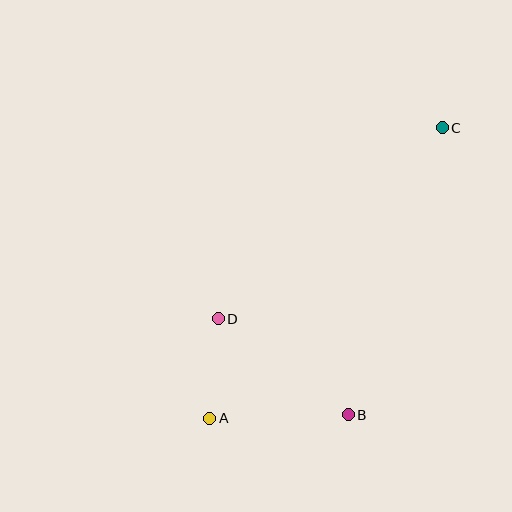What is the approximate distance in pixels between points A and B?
The distance between A and B is approximately 139 pixels.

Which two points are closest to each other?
Points A and D are closest to each other.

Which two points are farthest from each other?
Points A and C are farthest from each other.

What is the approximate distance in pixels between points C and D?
The distance between C and D is approximately 295 pixels.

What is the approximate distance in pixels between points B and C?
The distance between B and C is approximately 302 pixels.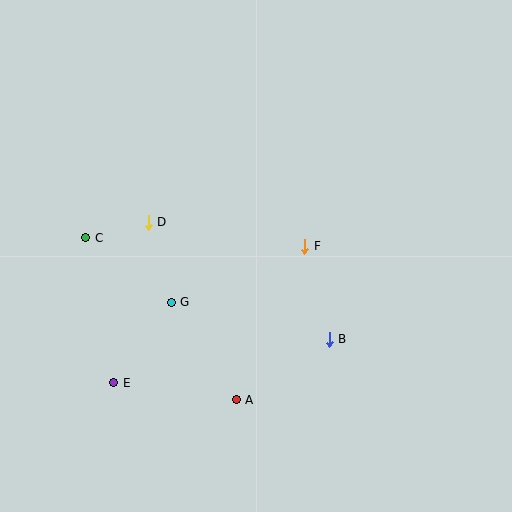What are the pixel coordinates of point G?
Point G is at (171, 302).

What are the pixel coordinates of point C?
Point C is at (86, 238).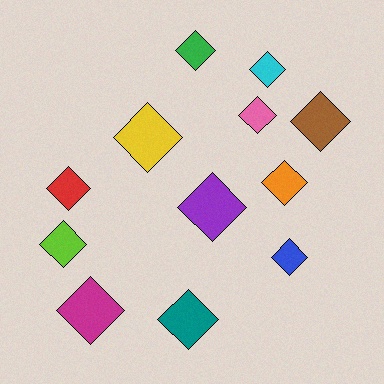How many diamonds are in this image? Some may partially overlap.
There are 12 diamonds.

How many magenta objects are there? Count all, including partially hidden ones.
There is 1 magenta object.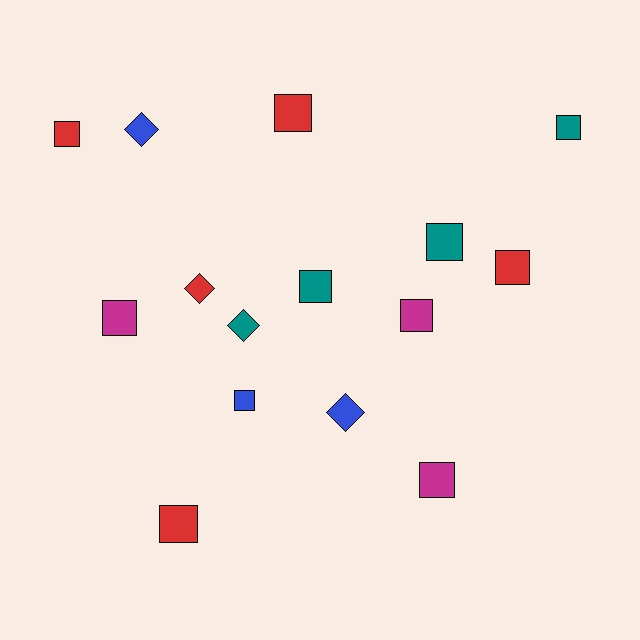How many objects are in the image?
There are 15 objects.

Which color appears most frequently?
Red, with 5 objects.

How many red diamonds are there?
There is 1 red diamond.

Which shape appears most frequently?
Square, with 11 objects.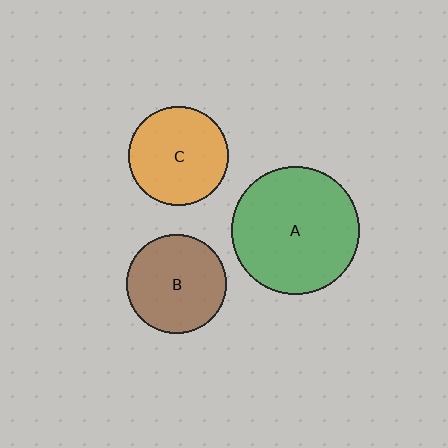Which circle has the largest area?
Circle A (green).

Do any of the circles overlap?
No, none of the circles overlap.